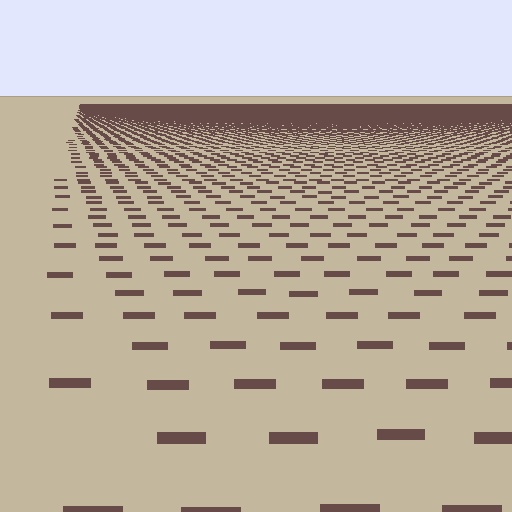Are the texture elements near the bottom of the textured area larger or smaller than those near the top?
Larger. Near the bottom, elements are closer to the viewer and appear at a bigger on-screen size.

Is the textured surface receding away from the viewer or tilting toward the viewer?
The surface is receding away from the viewer. Texture elements get smaller and denser toward the top.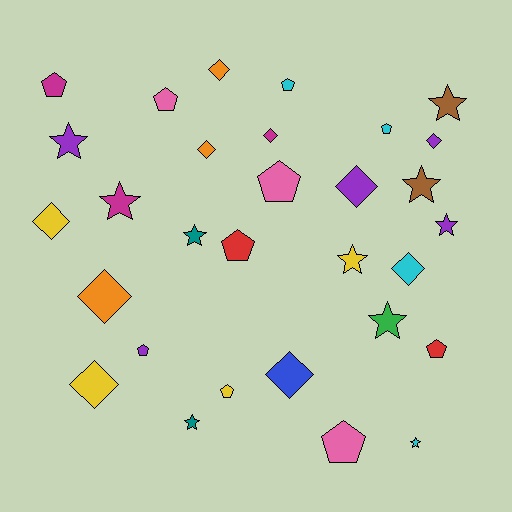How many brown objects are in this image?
There are 2 brown objects.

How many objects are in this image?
There are 30 objects.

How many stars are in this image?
There are 10 stars.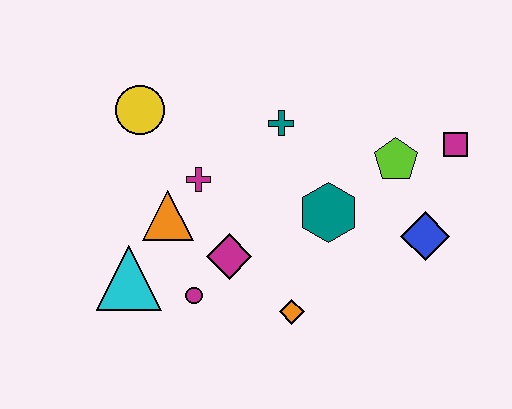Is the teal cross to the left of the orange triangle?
No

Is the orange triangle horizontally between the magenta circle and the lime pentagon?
No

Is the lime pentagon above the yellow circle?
No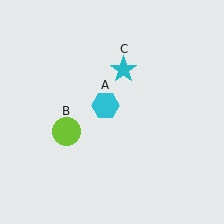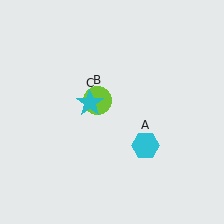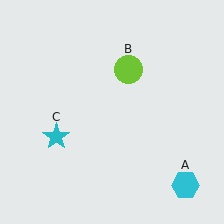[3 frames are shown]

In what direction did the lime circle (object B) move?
The lime circle (object B) moved up and to the right.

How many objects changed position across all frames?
3 objects changed position: cyan hexagon (object A), lime circle (object B), cyan star (object C).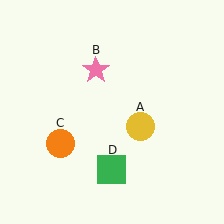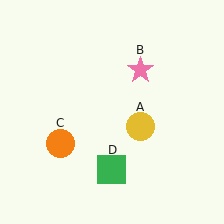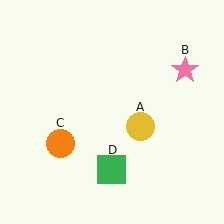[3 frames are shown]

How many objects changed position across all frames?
1 object changed position: pink star (object B).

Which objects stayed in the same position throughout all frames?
Yellow circle (object A) and orange circle (object C) and green square (object D) remained stationary.